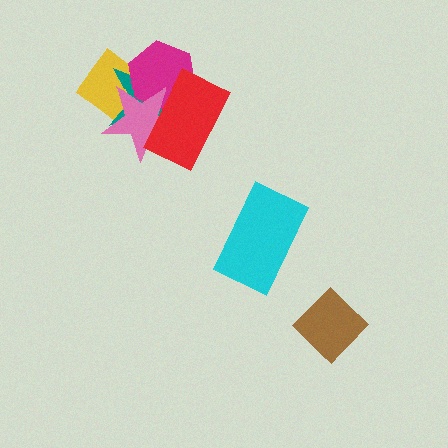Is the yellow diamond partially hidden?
Yes, it is partially covered by another shape.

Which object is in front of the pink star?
The red rectangle is in front of the pink star.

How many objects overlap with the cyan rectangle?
0 objects overlap with the cyan rectangle.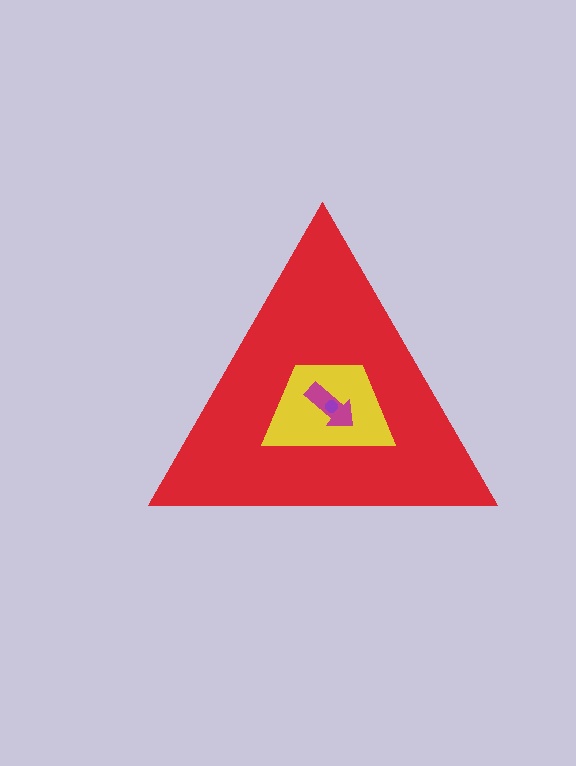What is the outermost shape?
The red triangle.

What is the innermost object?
The purple circle.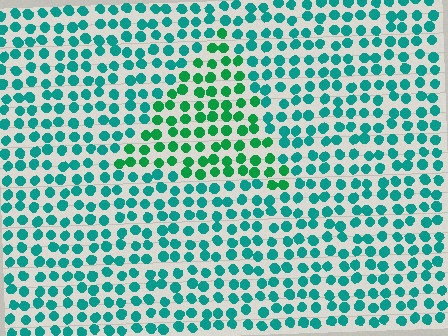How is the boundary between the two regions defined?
The boundary is defined purely by a slight shift in hue (about 32 degrees). Spacing, size, and orientation are identical on both sides.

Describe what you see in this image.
The image is filled with small teal elements in a uniform arrangement. A triangle-shaped region is visible where the elements are tinted to a slightly different hue, forming a subtle color boundary.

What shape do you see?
I see a triangle.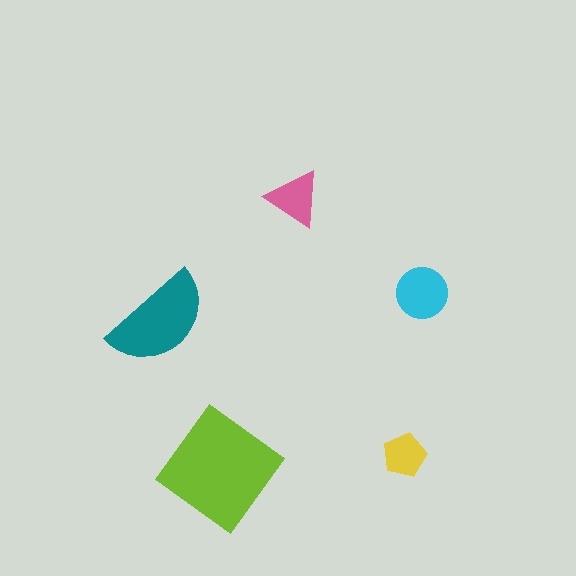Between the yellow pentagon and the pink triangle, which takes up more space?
The pink triangle.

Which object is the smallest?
The yellow pentagon.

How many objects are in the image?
There are 5 objects in the image.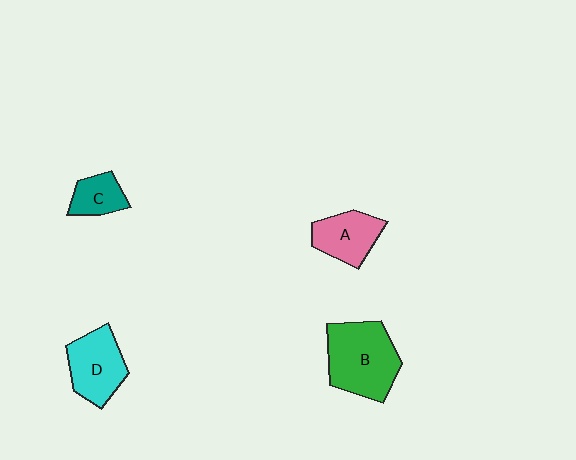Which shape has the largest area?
Shape B (green).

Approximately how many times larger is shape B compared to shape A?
Approximately 1.7 times.